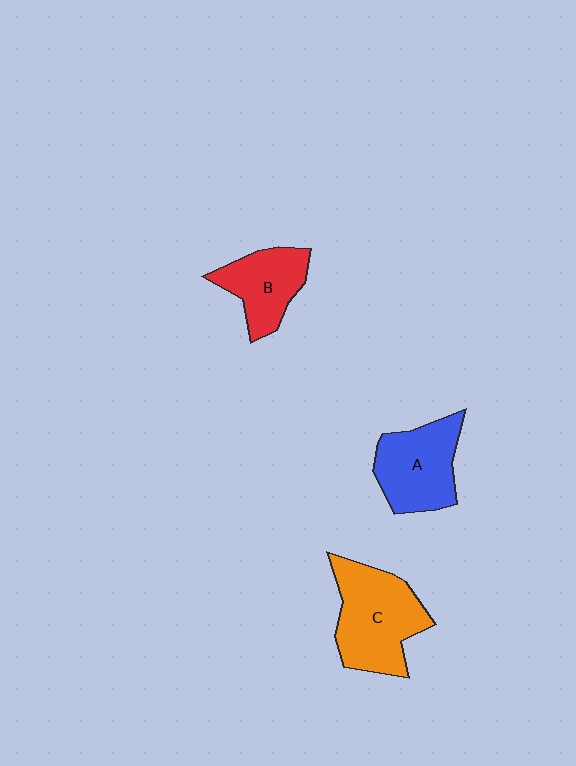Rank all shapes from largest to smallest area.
From largest to smallest: C (orange), A (blue), B (red).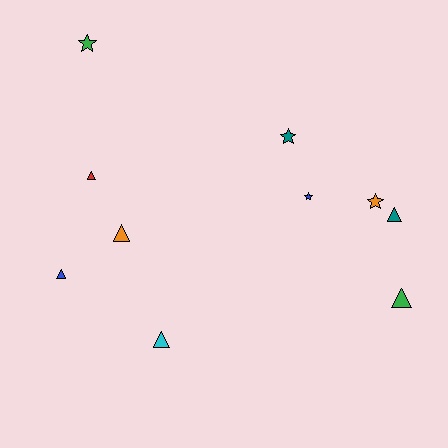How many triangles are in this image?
There are 6 triangles.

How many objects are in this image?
There are 10 objects.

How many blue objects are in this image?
There are 2 blue objects.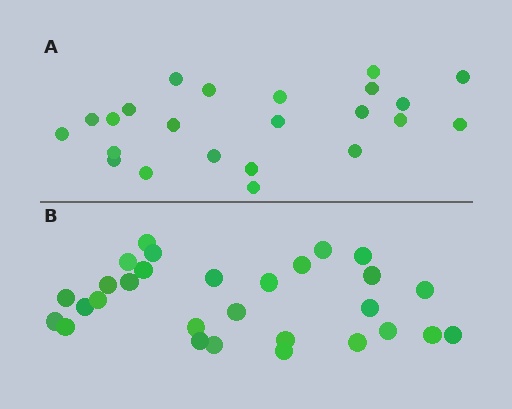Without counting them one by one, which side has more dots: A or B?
Region B (the bottom region) has more dots.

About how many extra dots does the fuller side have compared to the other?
Region B has about 6 more dots than region A.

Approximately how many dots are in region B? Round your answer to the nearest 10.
About 30 dots. (The exact count is 29, which rounds to 30.)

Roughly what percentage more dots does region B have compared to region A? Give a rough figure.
About 25% more.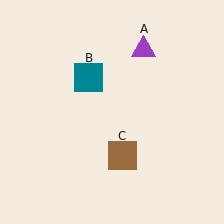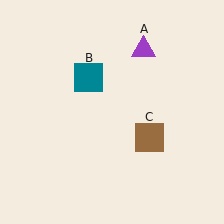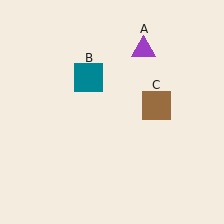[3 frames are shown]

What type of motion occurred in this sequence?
The brown square (object C) rotated counterclockwise around the center of the scene.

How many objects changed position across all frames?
1 object changed position: brown square (object C).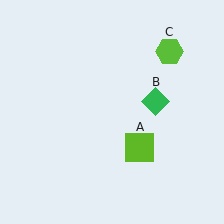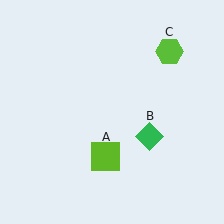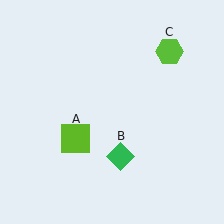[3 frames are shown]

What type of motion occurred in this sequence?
The lime square (object A), green diamond (object B) rotated clockwise around the center of the scene.